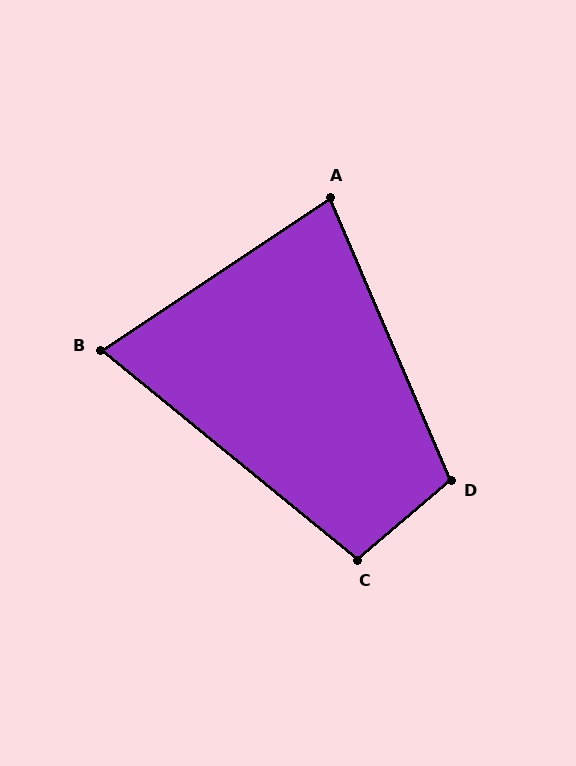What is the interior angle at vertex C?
Approximately 100 degrees (obtuse).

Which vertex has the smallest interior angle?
B, at approximately 73 degrees.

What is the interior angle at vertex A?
Approximately 80 degrees (acute).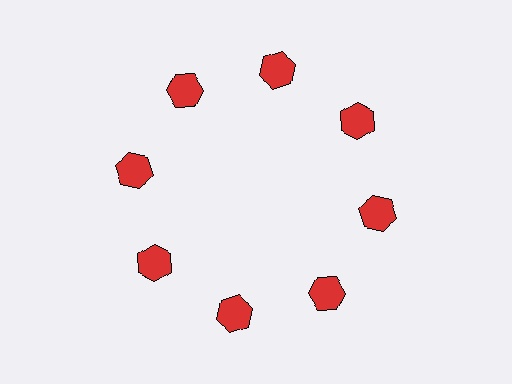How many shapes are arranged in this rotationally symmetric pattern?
There are 8 shapes, arranged in 8 groups of 1.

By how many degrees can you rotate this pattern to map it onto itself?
The pattern maps onto itself every 45 degrees of rotation.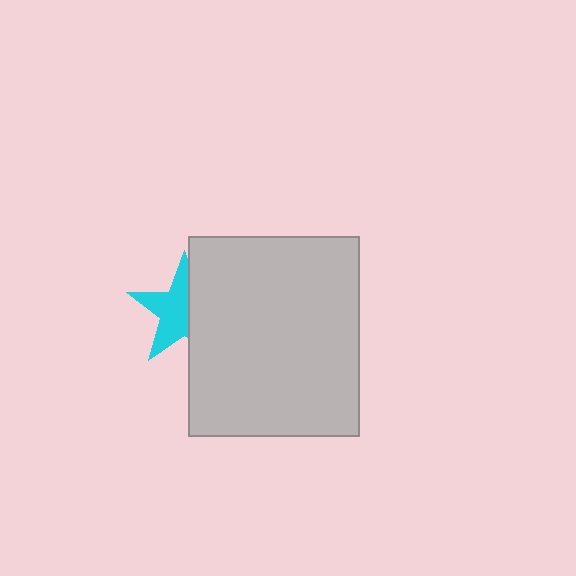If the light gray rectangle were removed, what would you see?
You would see the complete cyan star.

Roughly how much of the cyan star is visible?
About half of it is visible (roughly 56%).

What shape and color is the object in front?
The object in front is a light gray rectangle.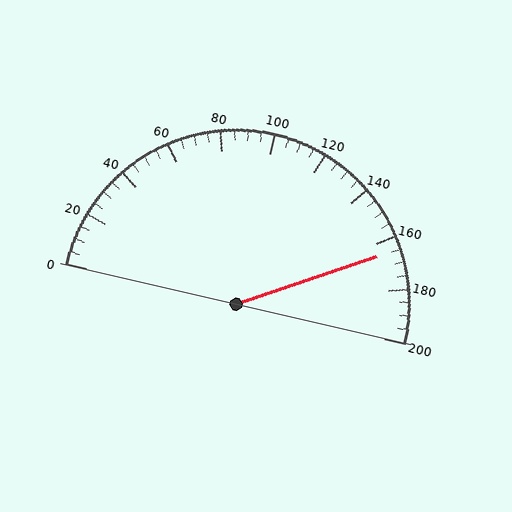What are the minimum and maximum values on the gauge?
The gauge ranges from 0 to 200.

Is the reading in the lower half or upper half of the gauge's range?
The reading is in the upper half of the range (0 to 200).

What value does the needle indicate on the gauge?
The needle indicates approximately 165.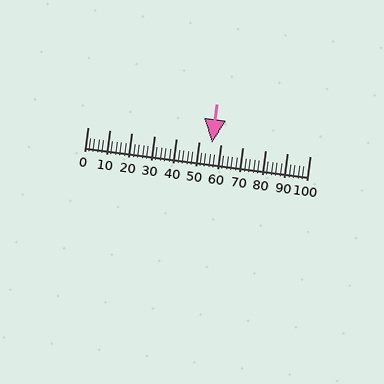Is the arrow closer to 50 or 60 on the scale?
The arrow is closer to 60.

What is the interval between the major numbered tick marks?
The major tick marks are spaced 10 units apart.